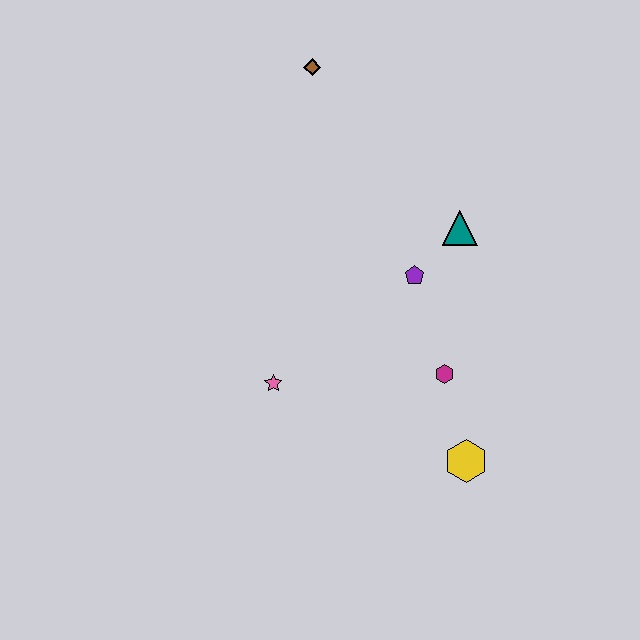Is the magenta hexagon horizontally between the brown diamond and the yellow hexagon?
Yes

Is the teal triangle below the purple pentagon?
No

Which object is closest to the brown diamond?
The teal triangle is closest to the brown diamond.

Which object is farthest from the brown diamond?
The yellow hexagon is farthest from the brown diamond.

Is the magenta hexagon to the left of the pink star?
No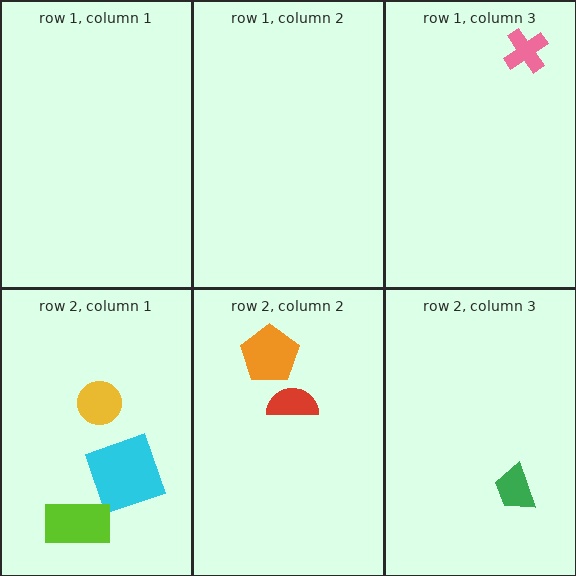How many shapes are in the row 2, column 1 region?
3.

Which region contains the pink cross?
The row 1, column 3 region.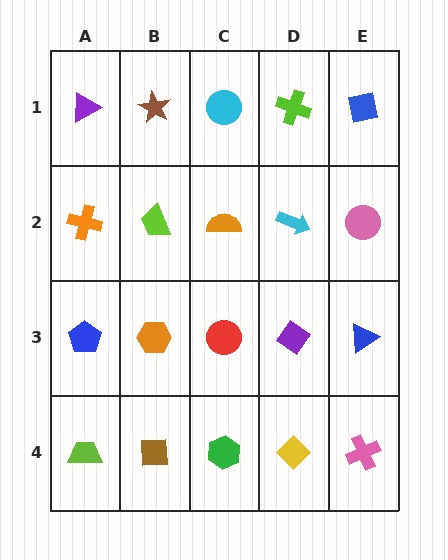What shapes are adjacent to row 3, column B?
A lime trapezoid (row 2, column B), a brown square (row 4, column B), a blue pentagon (row 3, column A), a red circle (row 3, column C).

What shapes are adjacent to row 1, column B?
A lime trapezoid (row 2, column B), a purple triangle (row 1, column A), a cyan circle (row 1, column C).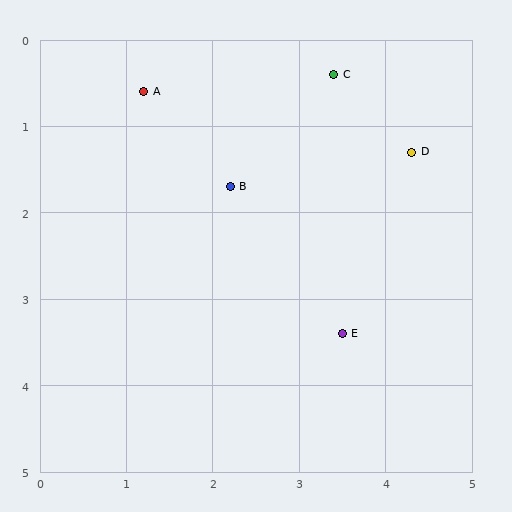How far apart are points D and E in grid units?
Points D and E are about 2.2 grid units apart.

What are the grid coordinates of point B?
Point B is at approximately (2.2, 1.7).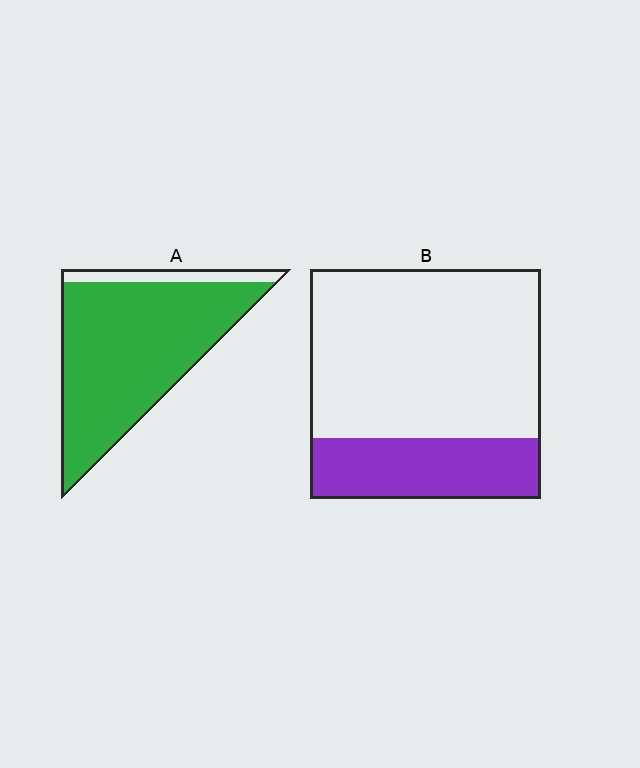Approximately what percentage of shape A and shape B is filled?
A is approximately 90% and B is approximately 25%.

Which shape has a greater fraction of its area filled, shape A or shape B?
Shape A.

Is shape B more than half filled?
No.